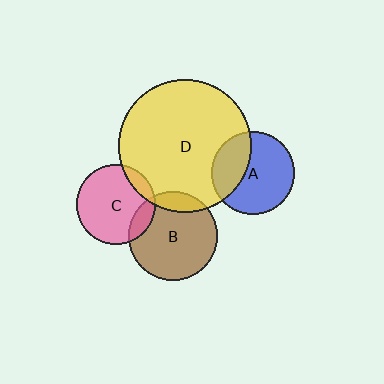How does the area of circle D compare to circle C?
Approximately 2.8 times.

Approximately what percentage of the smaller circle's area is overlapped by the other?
Approximately 15%.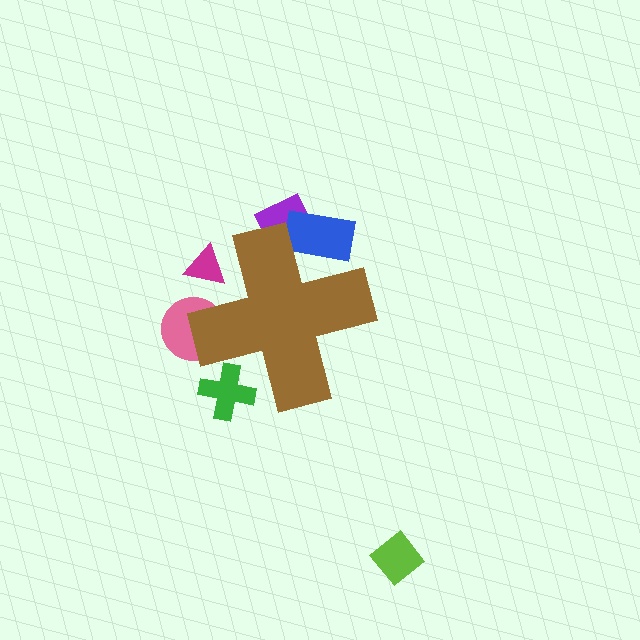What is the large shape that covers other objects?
A brown cross.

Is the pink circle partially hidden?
Yes, the pink circle is partially hidden behind the brown cross.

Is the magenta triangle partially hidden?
Yes, the magenta triangle is partially hidden behind the brown cross.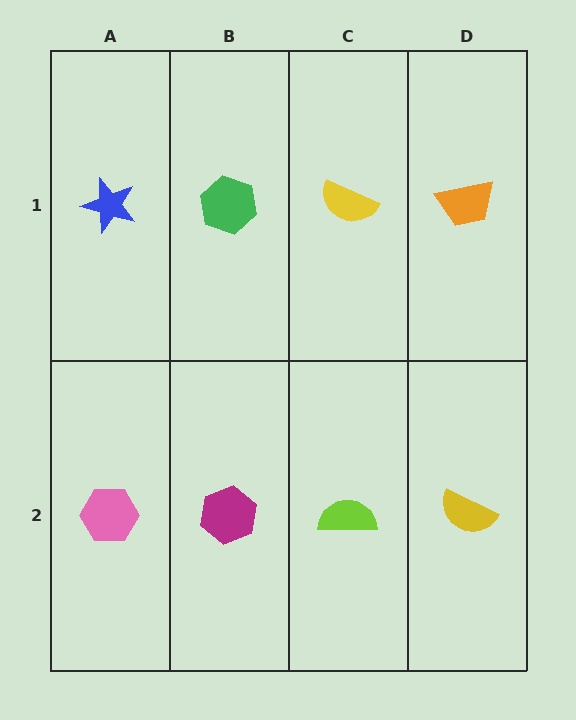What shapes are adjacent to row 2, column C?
A yellow semicircle (row 1, column C), a magenta hexagon (row 2, column B), a yellow semicircle (row 2, column D).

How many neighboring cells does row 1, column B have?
3.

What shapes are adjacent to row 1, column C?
A lime semicircle (row 2, column C), a green hexagon (row 1, column B), an orange trapezoid (row 1, column D).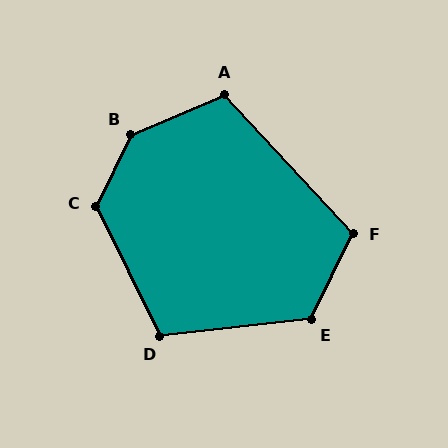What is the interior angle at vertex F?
Approximately 111 degrees (obtuse).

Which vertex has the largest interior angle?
B, at approximately 139 degrees.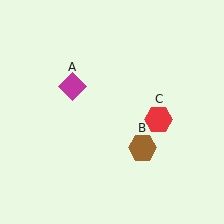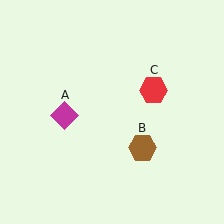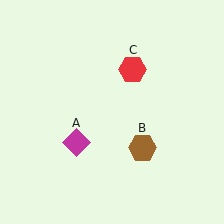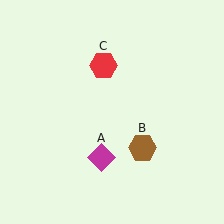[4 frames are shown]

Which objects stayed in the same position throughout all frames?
Brown hexagon (object B) remained stationary.